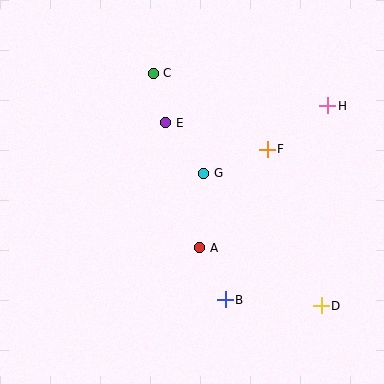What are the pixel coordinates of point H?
Point H is at (328, 106).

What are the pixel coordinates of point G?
Point G is at (204, 173).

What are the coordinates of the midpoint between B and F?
The midpoint between B and F is at (246, 225).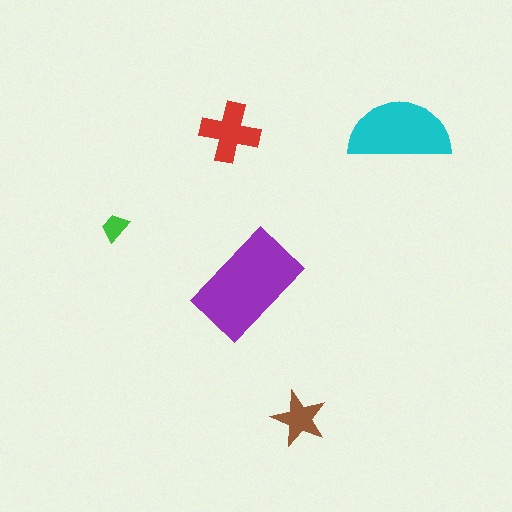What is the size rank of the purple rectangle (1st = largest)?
1st.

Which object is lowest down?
The brown star is bottommost.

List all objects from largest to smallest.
The purple rectangle, the cyan semicircle, the red cross, the brown star, the green trapezoid.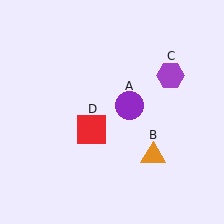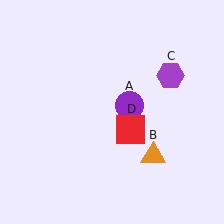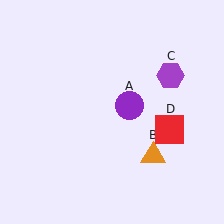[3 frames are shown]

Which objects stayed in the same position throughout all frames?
Purple circle (object A) and orange triangle (object B) and purple hexagon (object C) remained stationary.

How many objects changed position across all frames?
1 object changed position: red square (object D).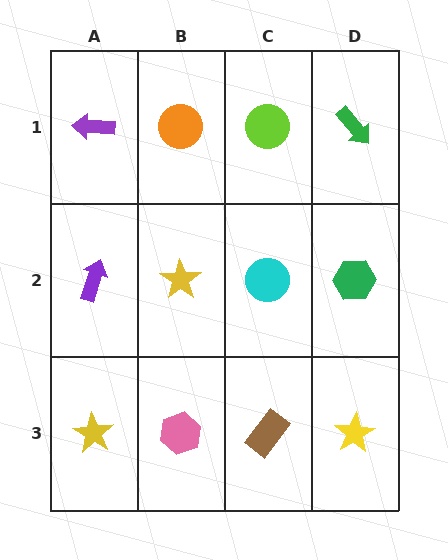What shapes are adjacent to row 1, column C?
A cyan circle (row 2, column C), an orange circle (row 1, column B), a green arrow (row 1, column D).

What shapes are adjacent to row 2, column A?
A purple arrow (row 1, column A), a yellow star (row 3, column A), a yellow star (row 2, column B).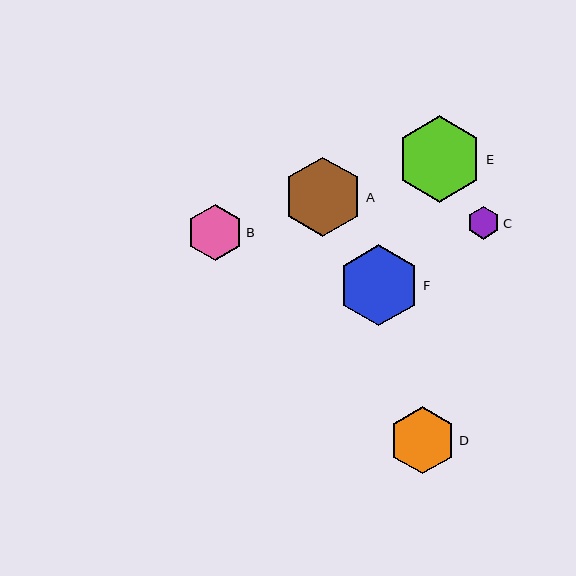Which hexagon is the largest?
Hexagon E is the largest with a size of approximately 86 pixels.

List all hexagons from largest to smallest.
From largest to smallest: E, F, A, D, B, C.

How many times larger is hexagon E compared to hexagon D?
Hexagon E is approximately 1.3 times the size of hexagon D.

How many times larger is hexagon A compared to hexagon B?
Hexagon A is approximately 1.4 times the size of hexagon B.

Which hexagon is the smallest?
Hexagon C is the smallest with a size of approximately 32 pixels.